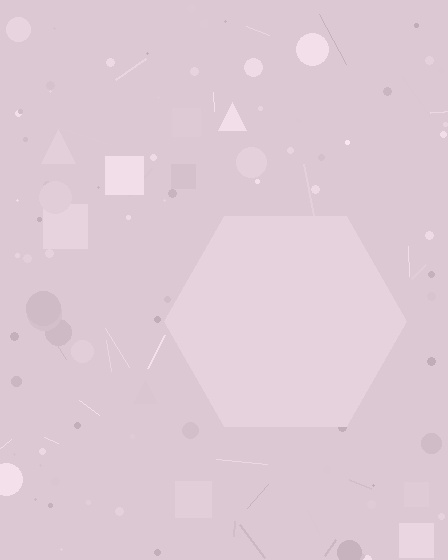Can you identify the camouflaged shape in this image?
The camouflaged shape is a hexagon.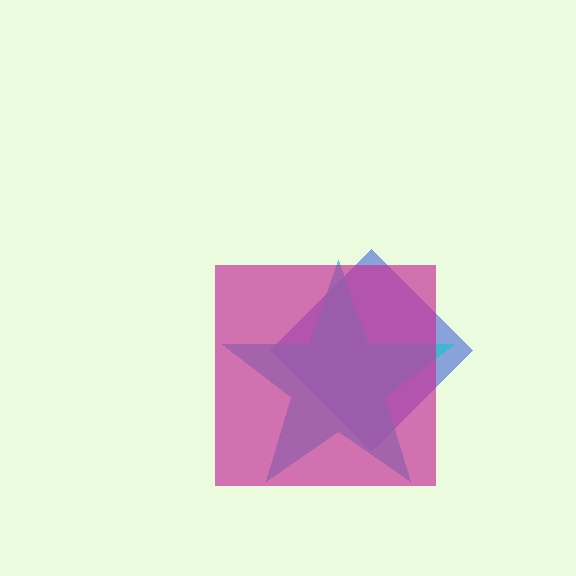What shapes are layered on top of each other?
The layered shapes are: a blue diamond, a cyan star, a magenta square.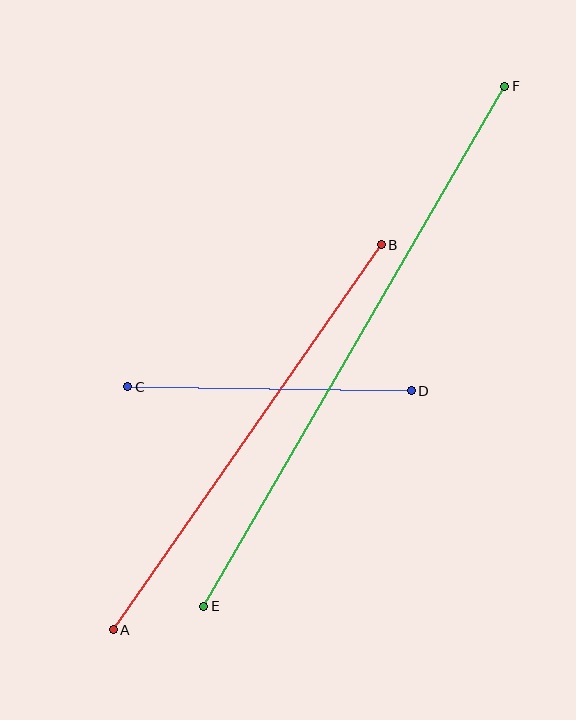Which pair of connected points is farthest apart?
Points E and F are farthest apart.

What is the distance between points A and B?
The distance is approximately 469 pixels.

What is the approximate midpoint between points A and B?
The midpoint is at approximately (247, 437) pixels.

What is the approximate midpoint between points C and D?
The midpoint is at approximately (270, 389) pixels.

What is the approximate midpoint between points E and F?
The midpoint is at approximately (354, 346) pixels.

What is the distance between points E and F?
The distance is approximately 601 pixels.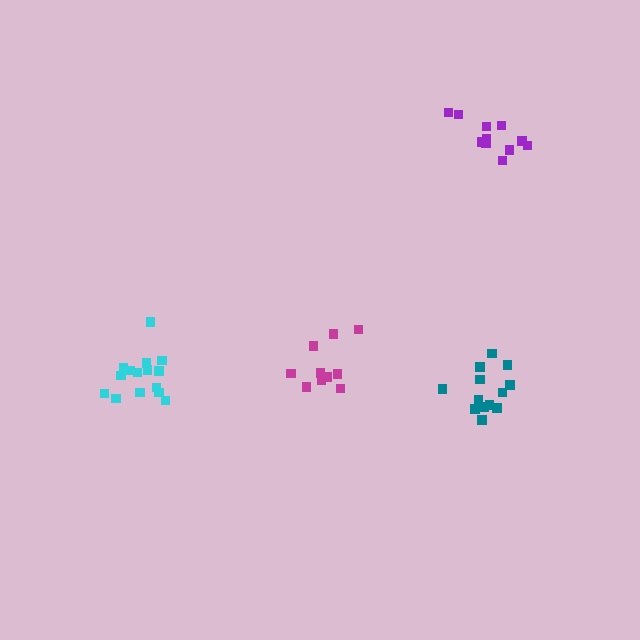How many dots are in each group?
Group 1: 15 dots, Group 2: 13 dots, Group 3: 10 dots, Group 4: 11 dots (49 total).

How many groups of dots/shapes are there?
There are 4 groups.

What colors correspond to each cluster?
The clusters are colored: cyan, teal, magenta, purple.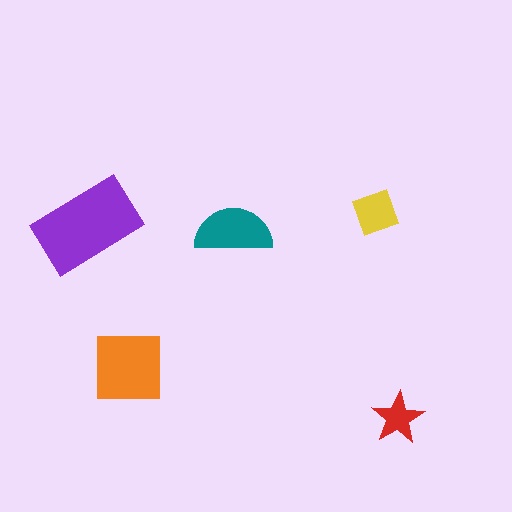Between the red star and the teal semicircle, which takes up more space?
The teal semicircle.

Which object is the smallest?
The red star.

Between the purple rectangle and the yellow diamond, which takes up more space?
The purple rectangle.